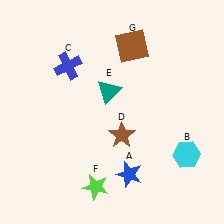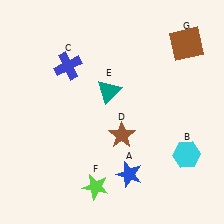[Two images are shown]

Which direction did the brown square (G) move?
The brown square (G) moved right.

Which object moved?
The brown square (G) moved right.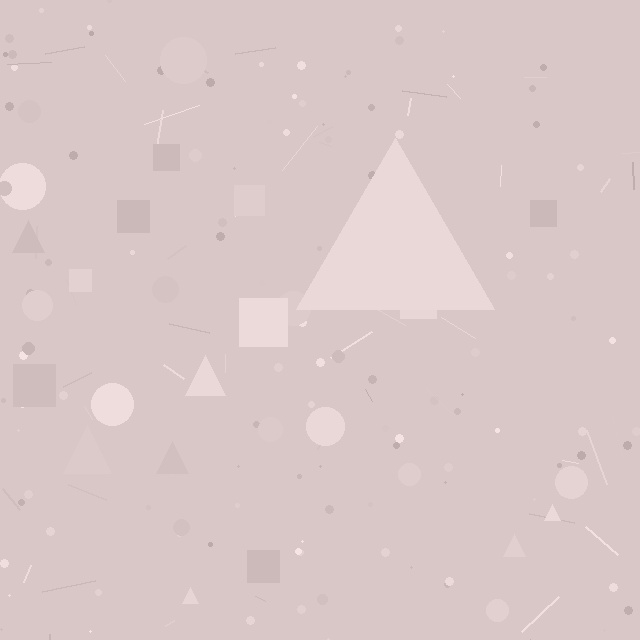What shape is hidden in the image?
A triangle is hidden in the image.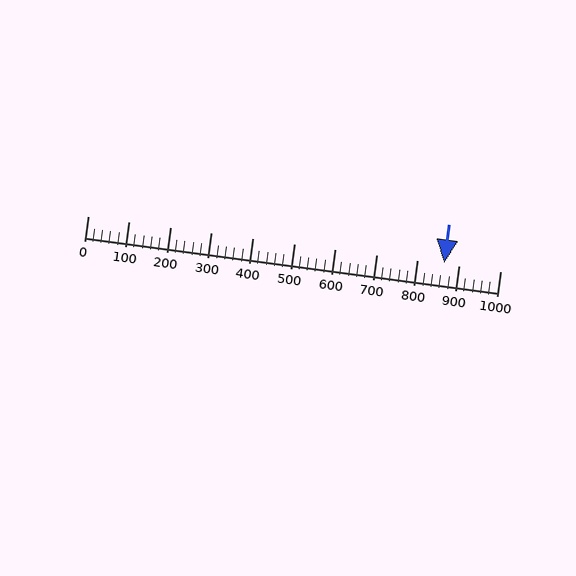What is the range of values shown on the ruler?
The ruler shows values from 0 to 1000.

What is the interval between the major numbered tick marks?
The major tick marks are spaced 100 units apart.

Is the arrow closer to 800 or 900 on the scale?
The arrow is closer to 900.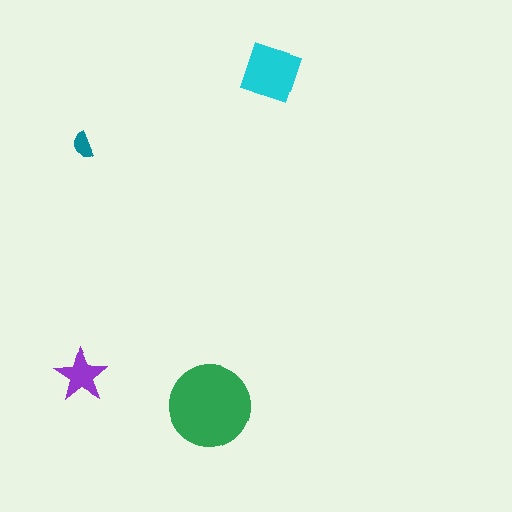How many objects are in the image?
There are 4 objects in the image.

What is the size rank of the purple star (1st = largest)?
3rd.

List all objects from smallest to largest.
The teal semicircle, the purple star, the cyan square, the green circle.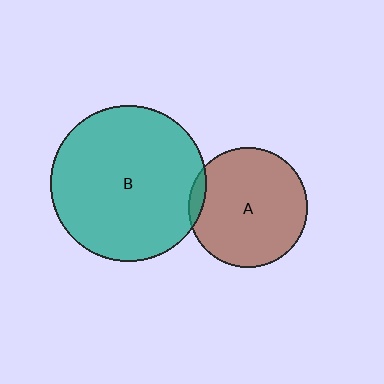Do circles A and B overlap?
Yes.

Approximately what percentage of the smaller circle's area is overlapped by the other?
Approximately 5%.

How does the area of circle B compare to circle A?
Approximately 1.7 times.